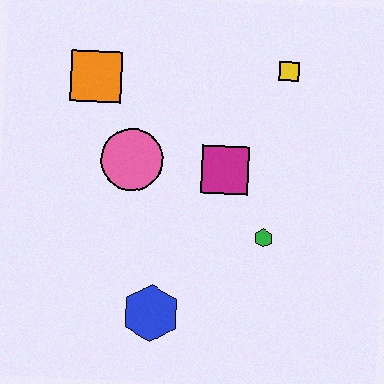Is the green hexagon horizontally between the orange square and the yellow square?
Yes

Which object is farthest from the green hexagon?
The orange square is farthest from the green hexagon.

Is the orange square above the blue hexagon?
Yes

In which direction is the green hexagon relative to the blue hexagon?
The green hexagon is to the right of the blue hexagon.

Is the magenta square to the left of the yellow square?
Yes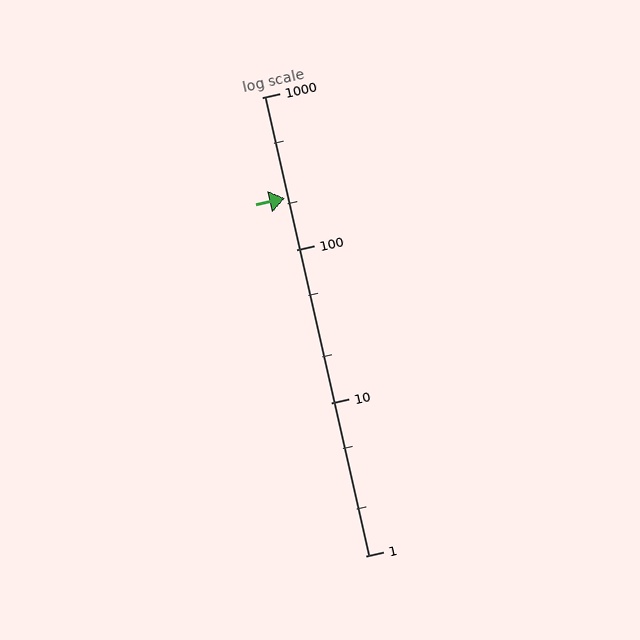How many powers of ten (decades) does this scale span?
The scale spans 3 decades, from 1 to 1000.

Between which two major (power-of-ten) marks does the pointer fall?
The pointer is between 100 and 1000.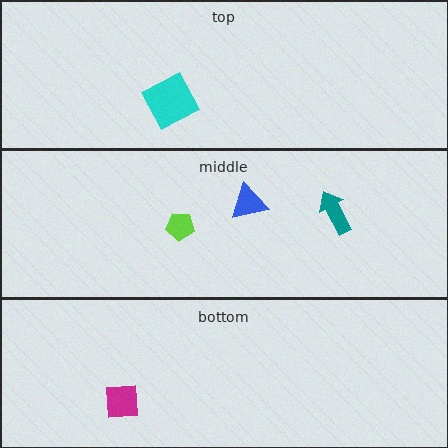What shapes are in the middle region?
The blue triangle, the teal arrow, the lime pentagon.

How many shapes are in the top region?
1.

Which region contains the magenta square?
The bottom region.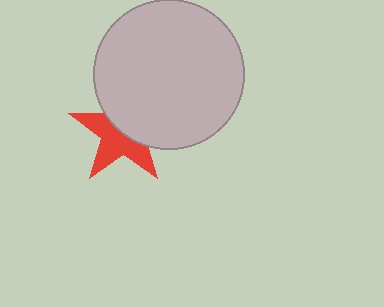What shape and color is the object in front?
The object in front is a light gray circle.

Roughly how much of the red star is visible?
About half of it is visible (roughly 53%).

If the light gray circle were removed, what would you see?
You would see the complete red star.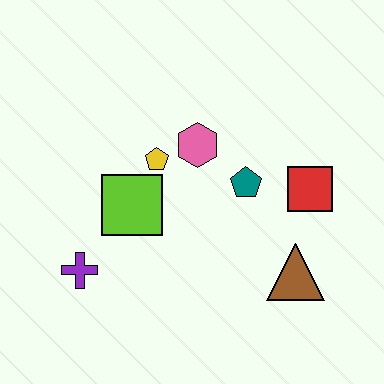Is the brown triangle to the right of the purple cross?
Yes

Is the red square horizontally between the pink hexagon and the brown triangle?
No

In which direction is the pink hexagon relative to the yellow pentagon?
The pink hexagon is to the right of the yellow pentagon.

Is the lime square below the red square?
Yes